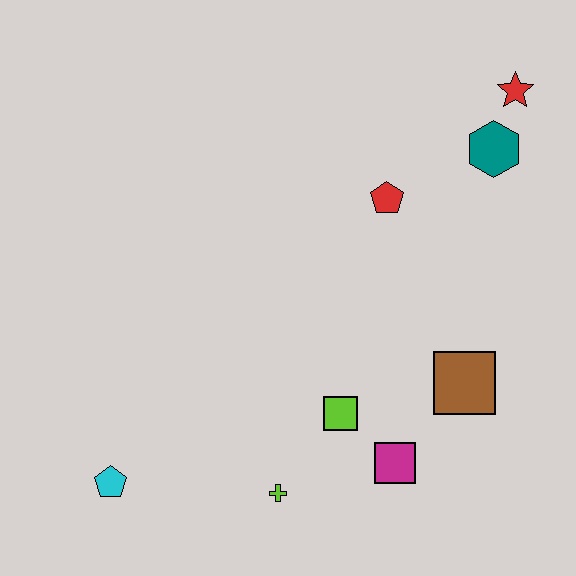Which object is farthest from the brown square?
The cyan pentagon is farthest from the brown square.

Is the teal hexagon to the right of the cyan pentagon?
Yes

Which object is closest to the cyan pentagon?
The lime cross is closest to the cyan pentagon.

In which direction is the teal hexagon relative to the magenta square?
The teal hexagon is above the magenta square.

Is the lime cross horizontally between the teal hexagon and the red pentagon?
No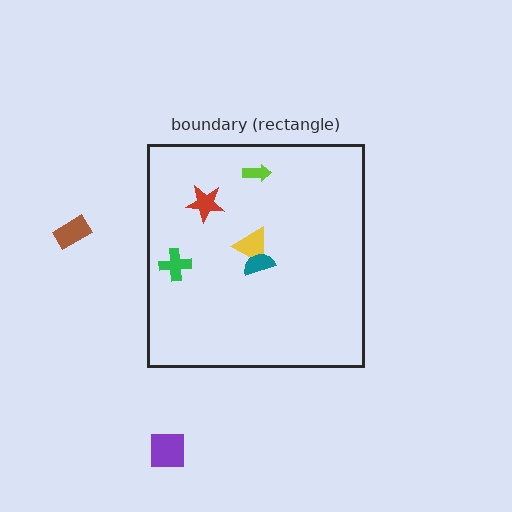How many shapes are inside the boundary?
5 inside, 2 outside.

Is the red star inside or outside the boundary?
Inside.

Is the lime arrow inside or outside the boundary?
Inside.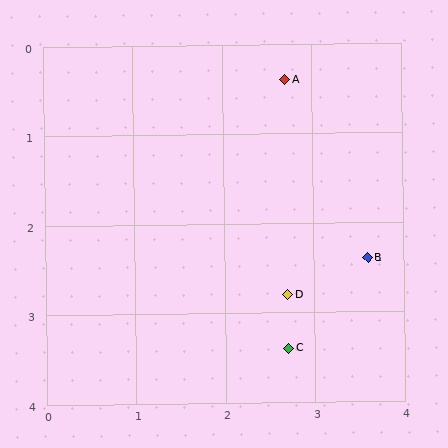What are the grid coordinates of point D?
Point D is at approximately (2.7, 2.8).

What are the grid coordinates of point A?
Point A is at approximately (2.7, 0.4).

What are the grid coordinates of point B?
Point B is at approximately (3.6, 2.4).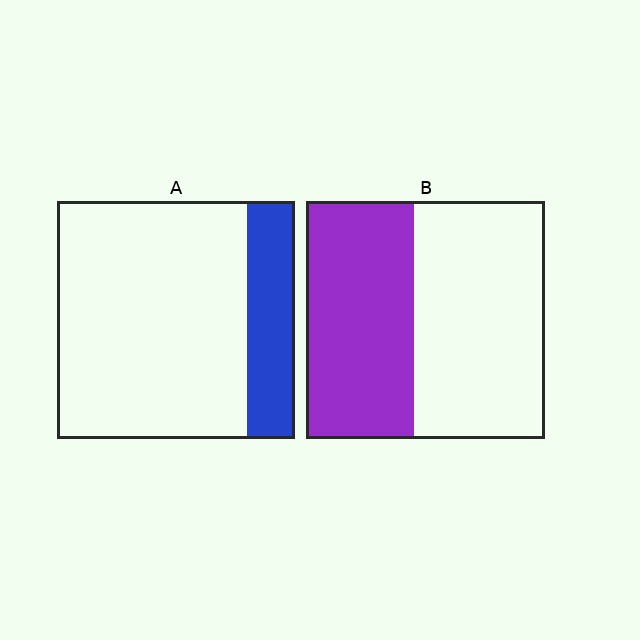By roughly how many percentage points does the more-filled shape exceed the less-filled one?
By roughly 25 percentage points (B over A).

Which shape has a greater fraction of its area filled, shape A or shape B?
Shape B.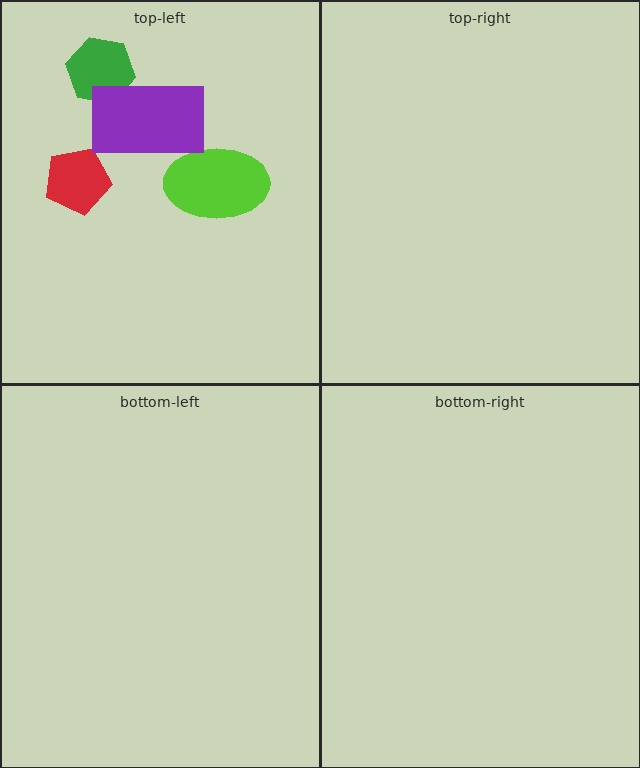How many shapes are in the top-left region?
4.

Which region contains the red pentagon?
The top-left region.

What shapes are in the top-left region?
The red pentagon, the lime ellipse, the green hexagon, the purple rectangle.